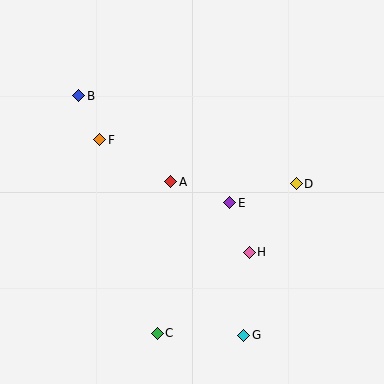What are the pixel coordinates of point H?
Point H is at (249, 252).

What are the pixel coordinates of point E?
Point E is at (230, 203).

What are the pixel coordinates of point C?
Point C is at (157, 333).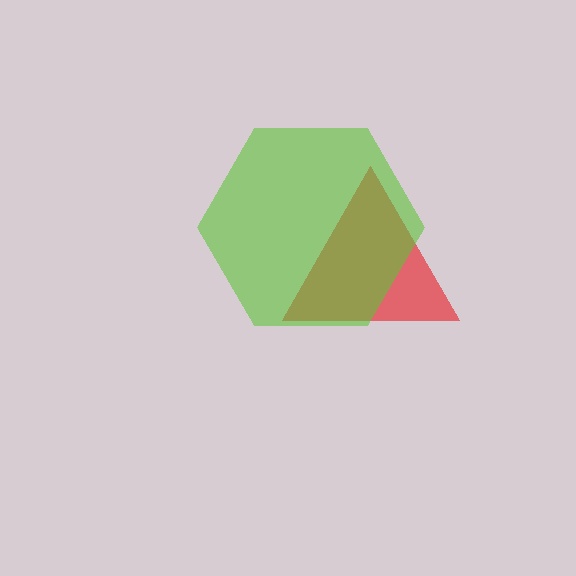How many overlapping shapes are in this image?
There are 2 overlapping shapes in the image.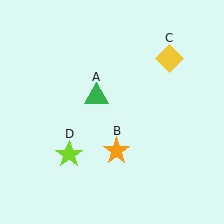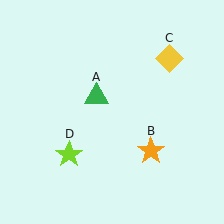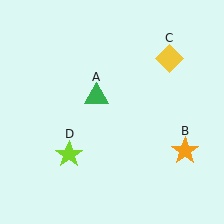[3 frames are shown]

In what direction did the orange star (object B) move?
The orange star (object B) moved right.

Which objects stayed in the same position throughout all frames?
Green triangle (object A) and yellow diamond (object C) and lime star (object D) remained stationary.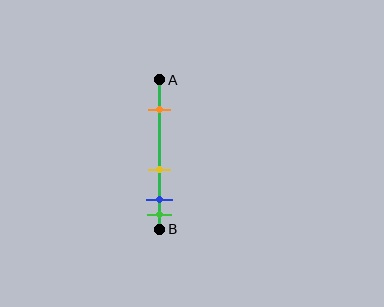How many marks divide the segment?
There are 4 marks dividing the segment.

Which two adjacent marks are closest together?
The blue and green marks are the closest adjacent pair.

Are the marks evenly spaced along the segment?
No, the marks are not evenly spaced.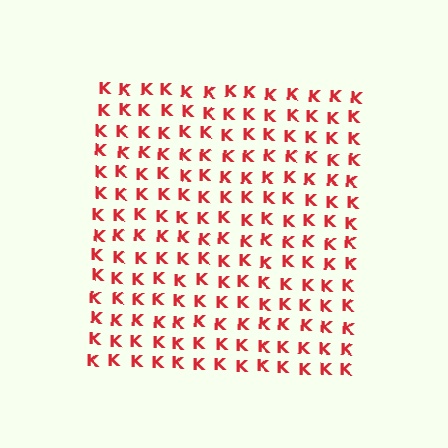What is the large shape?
The large shape is a square.